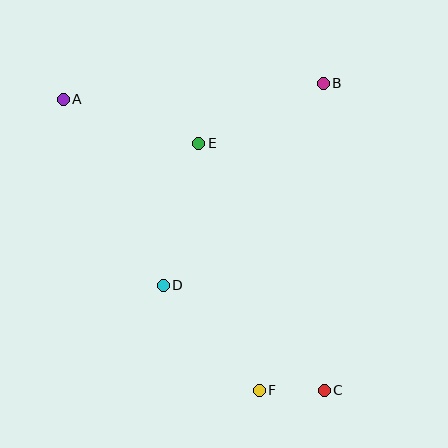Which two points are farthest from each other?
Points A and C are farthest from each other.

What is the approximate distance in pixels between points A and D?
The distance between A and D is approximately 211 pixels.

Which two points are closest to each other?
Points C and F are closest to each other.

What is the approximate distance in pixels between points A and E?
The distance between A and E is approximately 143 pixels.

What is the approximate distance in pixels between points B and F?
The distance between B and F is approximately 314 pixels.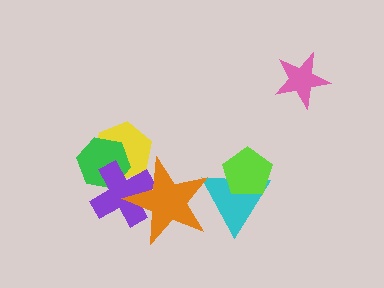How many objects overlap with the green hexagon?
2 objects overlap with the green hexagon.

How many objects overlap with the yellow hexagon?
3 objects overlap with the yellow hexagon.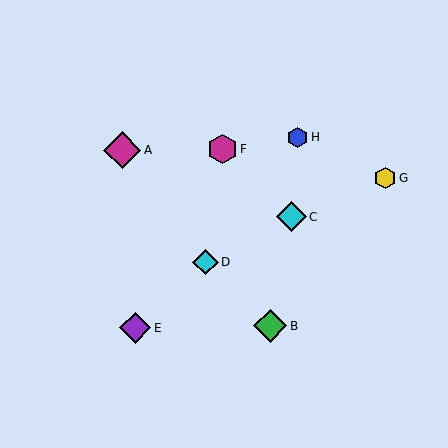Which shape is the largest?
The magenta diamond (labeled A) is the largest.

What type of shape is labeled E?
Shape E is a purple diamond.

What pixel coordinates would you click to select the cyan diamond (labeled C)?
Click at (291, 217) to select the cyan diamond C.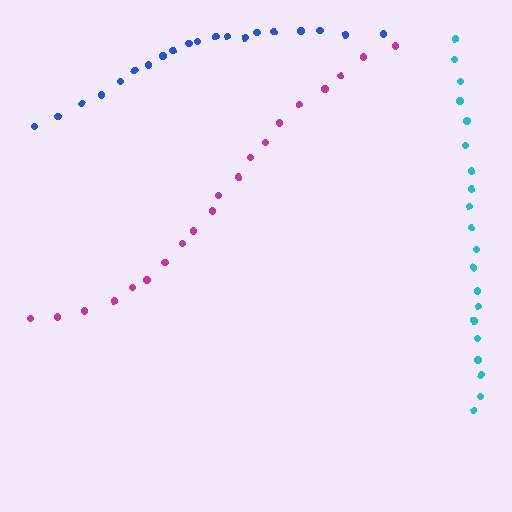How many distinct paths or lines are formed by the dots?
There are 3 distinct paths.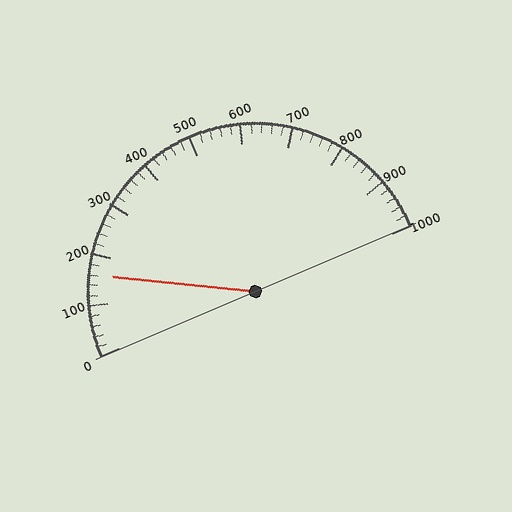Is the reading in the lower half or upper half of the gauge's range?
The reading is in the lower half of the range (0 to 1000).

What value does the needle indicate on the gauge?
The needle indicates approximately 160.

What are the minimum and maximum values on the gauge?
The gauge ranges from 0 to 1000.